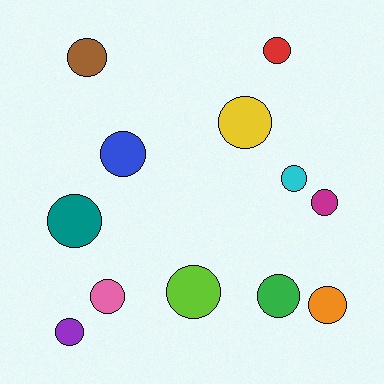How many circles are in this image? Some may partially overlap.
There are 12 circles.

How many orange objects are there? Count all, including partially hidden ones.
There is 1 orange object.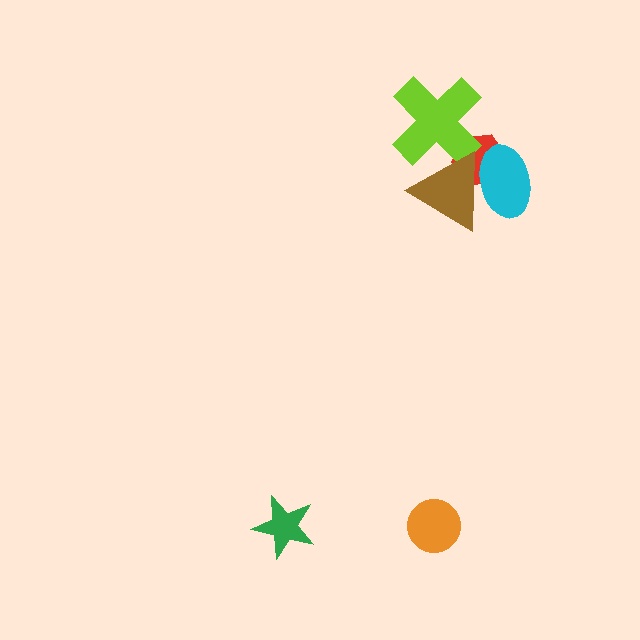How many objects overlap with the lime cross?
2 objects overlap with the lime cross.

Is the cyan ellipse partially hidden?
Yes, it is partially covered by another shape.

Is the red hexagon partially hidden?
Yes, it is partially covered by another shape.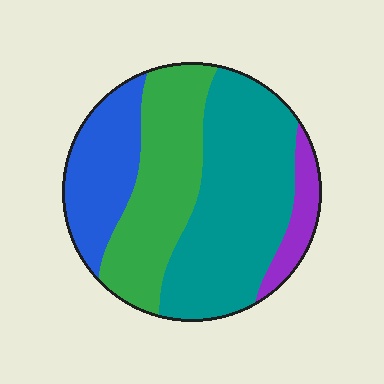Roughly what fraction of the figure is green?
Green takes up about one third (1/3) of the figure.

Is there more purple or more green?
Green.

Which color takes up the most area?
Teal, at roughly 45%.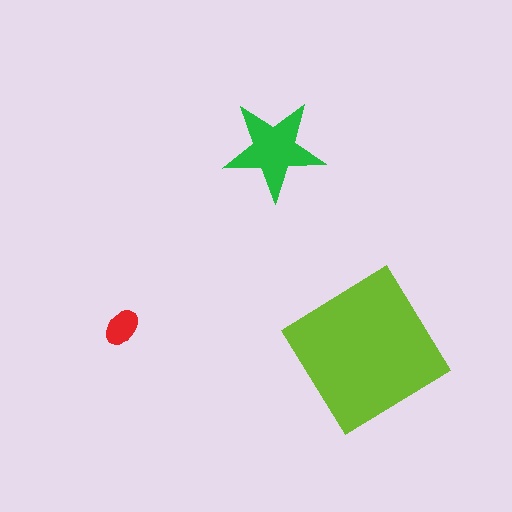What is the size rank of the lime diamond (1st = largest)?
1st.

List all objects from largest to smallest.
The lime diamond, the green star, the red ellipse.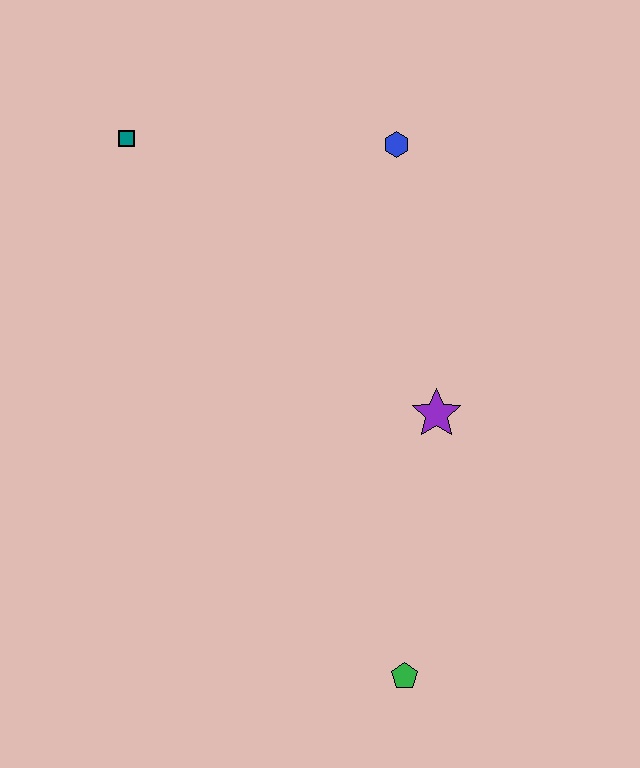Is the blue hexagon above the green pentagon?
Yes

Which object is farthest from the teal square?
The green pentagon is farthest from the teal square.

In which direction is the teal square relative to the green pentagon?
The teal square is above the green pentagon.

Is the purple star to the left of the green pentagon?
No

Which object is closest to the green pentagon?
The purple star is closest to the green pentagon.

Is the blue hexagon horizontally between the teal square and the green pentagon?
Yes